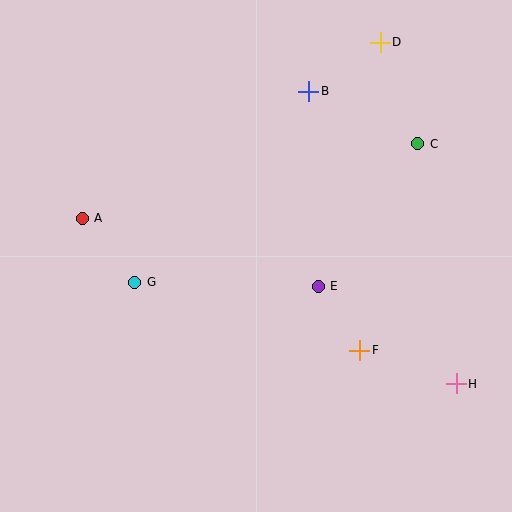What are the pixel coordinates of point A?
Point A is at (82, 218).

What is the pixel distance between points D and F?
The distance between D and F is 309 pixels.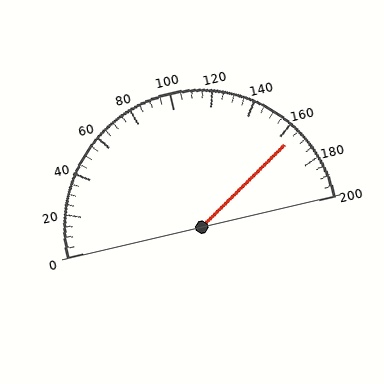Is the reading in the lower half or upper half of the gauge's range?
The reading is in the upper half of the range (0 to 200).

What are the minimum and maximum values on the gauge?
The gauge ranges from 0 to 200.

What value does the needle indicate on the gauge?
The needle indicates approximately 165.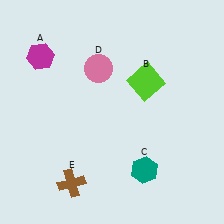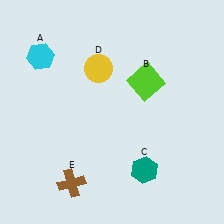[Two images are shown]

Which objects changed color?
A changed from magenta to cyan. D changed from pink to yellow.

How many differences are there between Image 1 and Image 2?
There are 2 differences between the two images.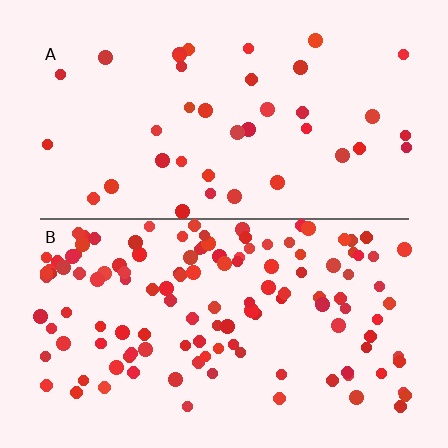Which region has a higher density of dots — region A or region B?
B (the bottom).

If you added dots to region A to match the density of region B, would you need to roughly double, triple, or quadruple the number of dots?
Approximately triple.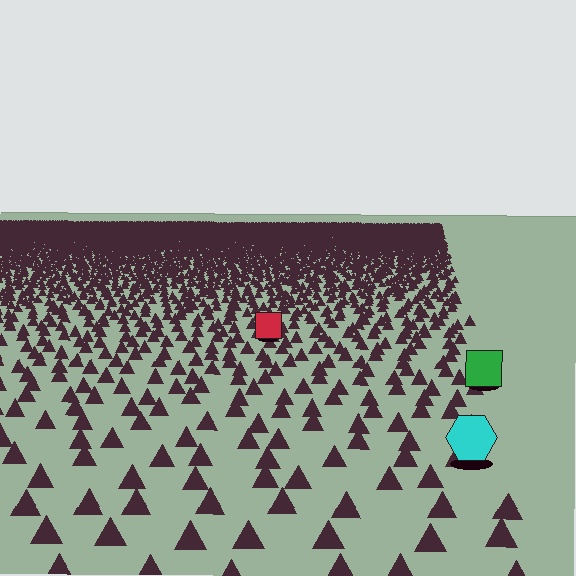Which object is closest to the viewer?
The cyan hexagon is closest. The texture marks near it are larger and more spread out.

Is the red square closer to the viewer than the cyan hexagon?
No. The cyan hexagon is closer — you can tell from the texture gradient: the ground texture is coarser near it.